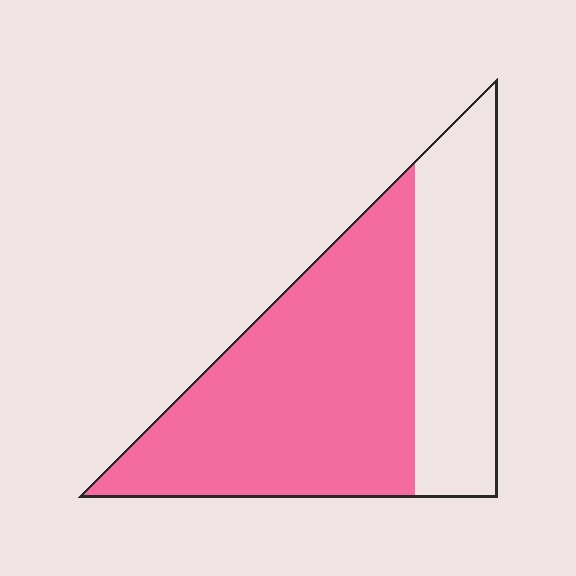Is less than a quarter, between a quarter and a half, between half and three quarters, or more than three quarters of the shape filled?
Between half and three quarters.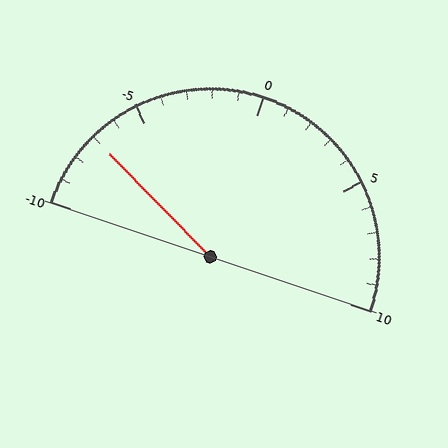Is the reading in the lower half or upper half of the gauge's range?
The reading is in the lower half of the range (-10 to 10).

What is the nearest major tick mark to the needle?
The nearest major tick mark is -5.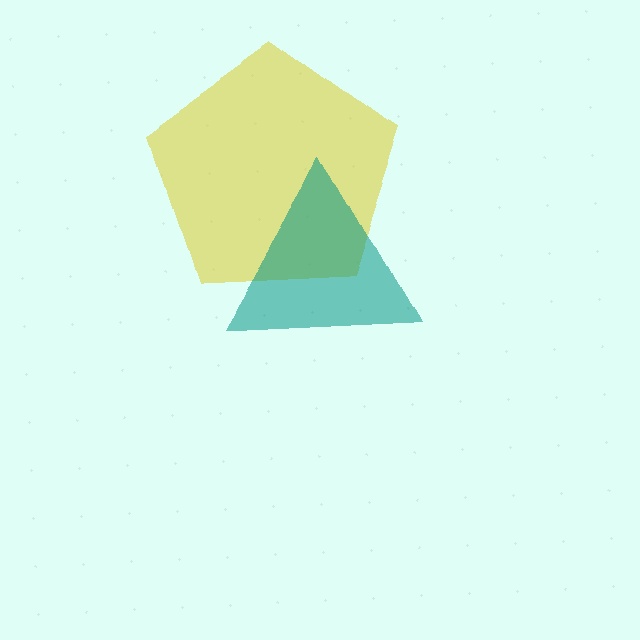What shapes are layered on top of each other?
The layered shapes are: a yellow pentagon, a teal triangle.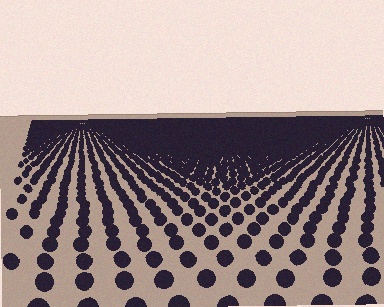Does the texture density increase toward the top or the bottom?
Density increases toward the top.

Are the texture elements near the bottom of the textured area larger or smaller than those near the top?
Larger. Near the bottom, elements are closer to the viewer and appear at a bigger on-screen size.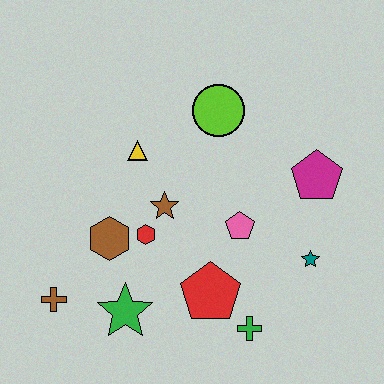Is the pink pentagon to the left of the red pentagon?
No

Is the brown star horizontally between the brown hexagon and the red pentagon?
Yes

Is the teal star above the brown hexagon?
No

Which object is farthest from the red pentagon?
The lime circle is farthest from the red pentagon.